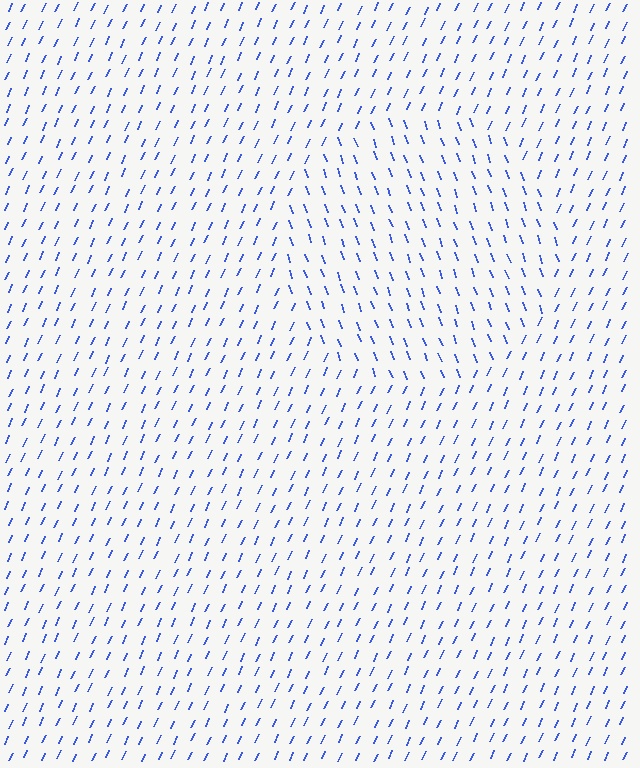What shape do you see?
I see a circle.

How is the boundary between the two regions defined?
The boundary is defined purely by a change in line orientation (approximately 45 degrees difference). All lines are the same color and thickness.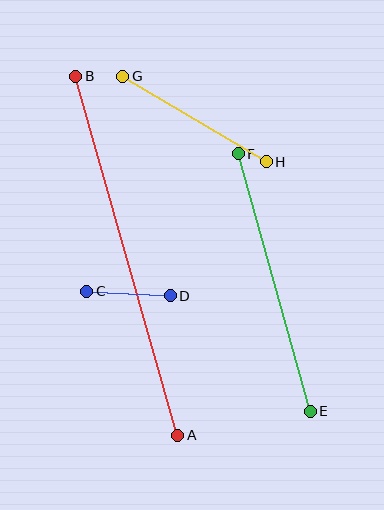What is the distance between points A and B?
The distance is approximately 373 pixels.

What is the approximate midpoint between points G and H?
The midpoint is at approximately (195, 119) pixels.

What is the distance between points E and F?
The distance is approximately 267 pixels.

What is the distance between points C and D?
The distance is approximately 84 pixels.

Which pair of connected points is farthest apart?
Points A and B are farthest apart.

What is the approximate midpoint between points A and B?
The midpoint is at approximately (127, 256) pixels.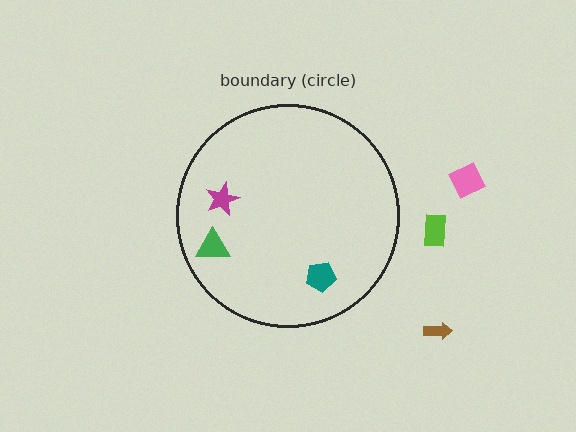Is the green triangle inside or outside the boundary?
Inside.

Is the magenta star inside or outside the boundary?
Inside.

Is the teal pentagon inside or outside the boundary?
Inside.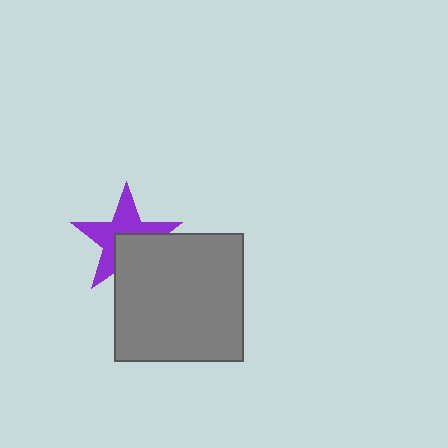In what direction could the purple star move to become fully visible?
The purple star could move toward the upper-left. That would shift it out from behind the gray square entirely.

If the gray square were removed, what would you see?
You would see the complete purple star.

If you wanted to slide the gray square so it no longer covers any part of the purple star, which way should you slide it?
Slide it toward the lower-right — that is the most direct way to separate the two shapes.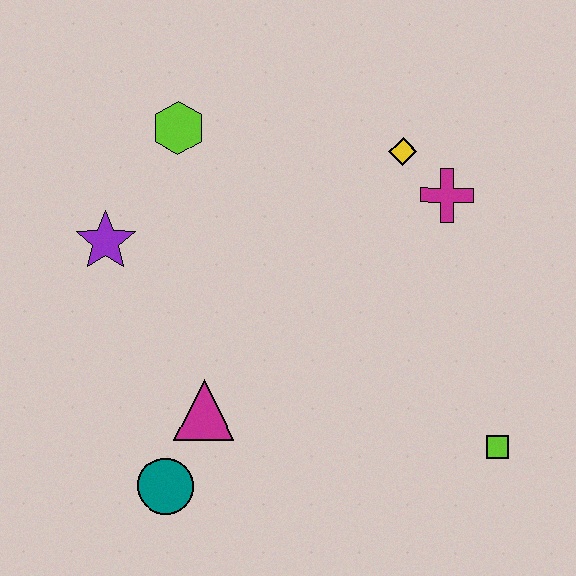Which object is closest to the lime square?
The magenta cross is closest to the lime square.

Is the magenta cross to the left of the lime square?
Yes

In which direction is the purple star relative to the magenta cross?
The purple star is to the left of the magenta cross.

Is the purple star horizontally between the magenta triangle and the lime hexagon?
No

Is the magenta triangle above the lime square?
Yes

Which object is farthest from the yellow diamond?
The teal circle is farthest from the yellow diamond.